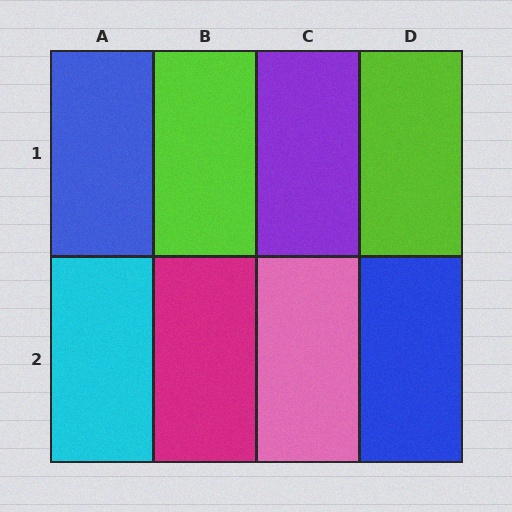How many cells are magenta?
1 cell is magenta.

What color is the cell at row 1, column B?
Lime.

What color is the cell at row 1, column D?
Lime.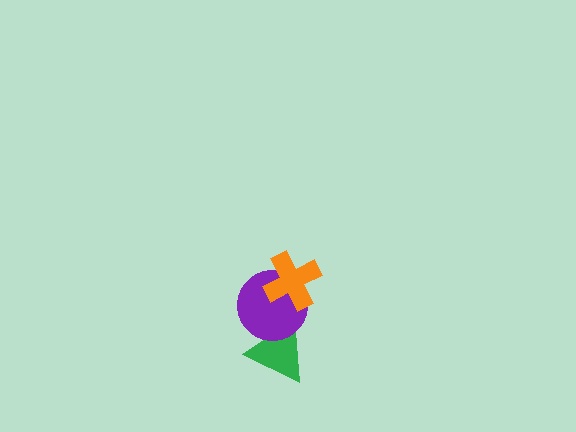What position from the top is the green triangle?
The green triangle is 3rd from the top.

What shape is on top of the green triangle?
The purple circle is on top of the green triangle.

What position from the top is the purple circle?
The purple circle is 2nd from the top.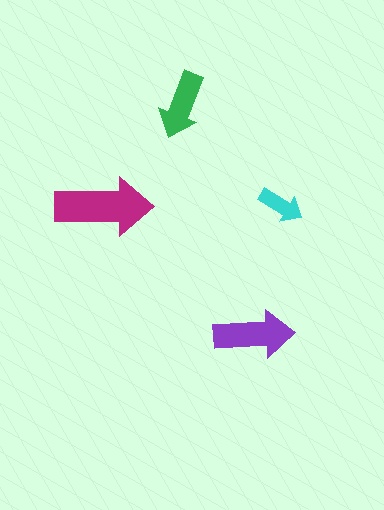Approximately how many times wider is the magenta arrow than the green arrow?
About 1.5 times wider.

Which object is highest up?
The green arrow is topmost.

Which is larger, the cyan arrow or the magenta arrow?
The magenta one.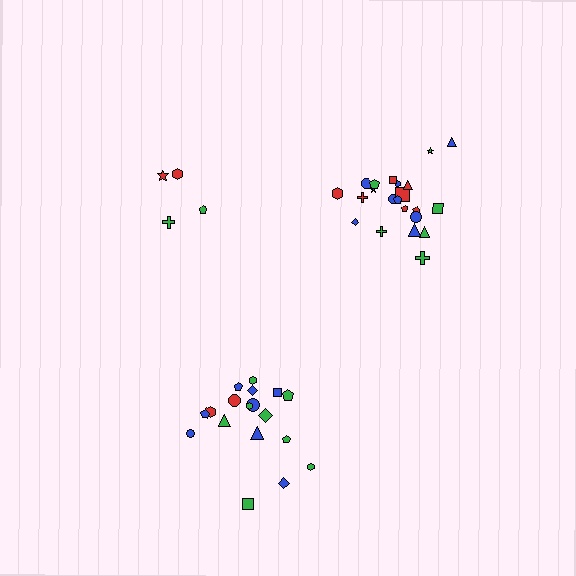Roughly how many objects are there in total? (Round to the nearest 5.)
Roughly 45 objects in total.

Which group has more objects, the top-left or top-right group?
The top-right group.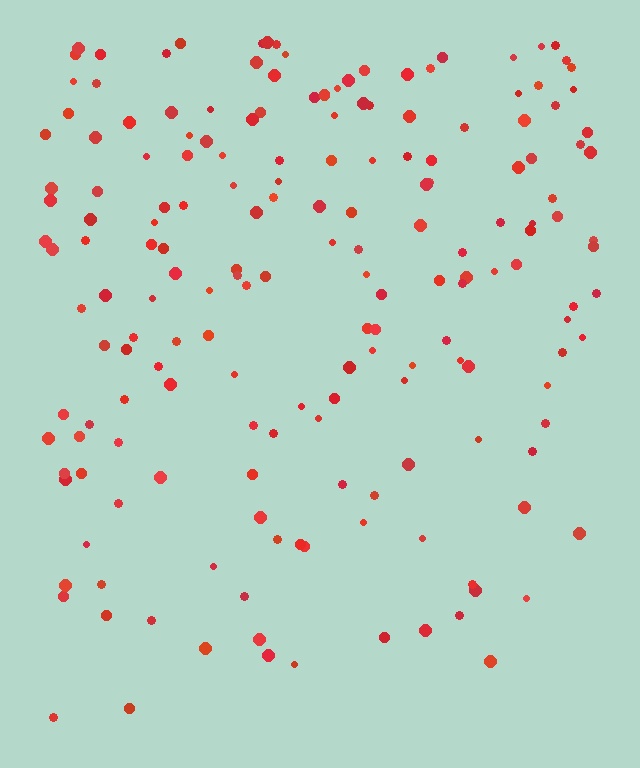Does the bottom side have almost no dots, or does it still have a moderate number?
Still a moderate number, just noticeably fewer than the top.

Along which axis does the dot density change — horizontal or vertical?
Vertical.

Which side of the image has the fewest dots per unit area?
The bottom.